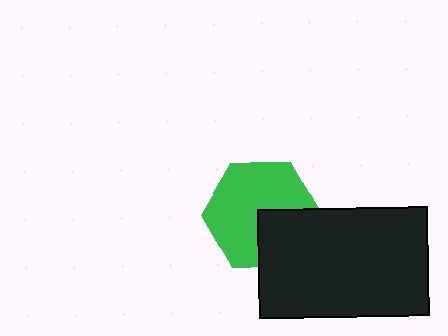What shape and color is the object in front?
The object in front is a black rectangle.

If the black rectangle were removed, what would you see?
You would see the complete green hexagon.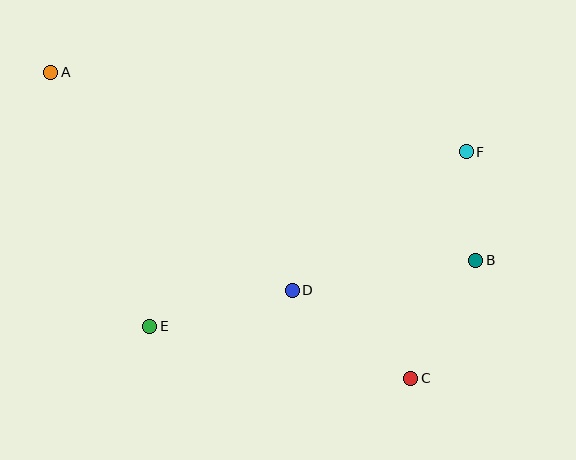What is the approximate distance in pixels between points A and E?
The distance between A and E is approximately 272 pixels.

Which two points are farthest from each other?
Points A and C are farthest from each other.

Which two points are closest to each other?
Points B and F are closest to each other.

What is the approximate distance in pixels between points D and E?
The distance between D and E is approximately 147 pixels.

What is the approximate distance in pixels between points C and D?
The distance between C and D is approximately 148 pixels.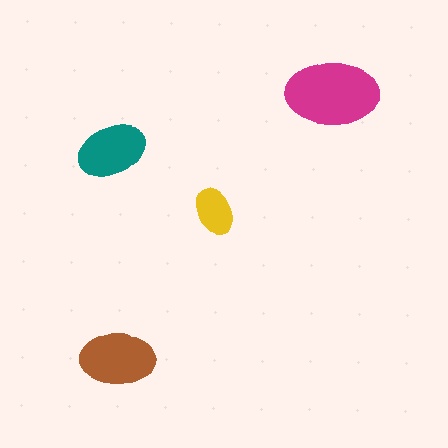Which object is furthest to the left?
The teal ellipse is leftmost.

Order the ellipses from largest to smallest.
the magenta one, the brown one, the teal one, the yellow one.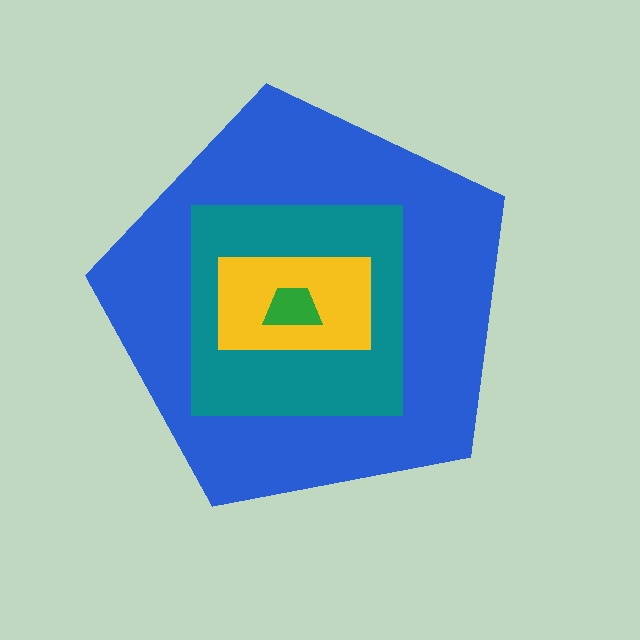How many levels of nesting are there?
4.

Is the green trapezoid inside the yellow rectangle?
Yes.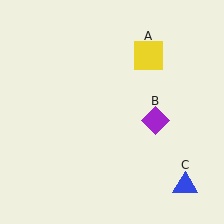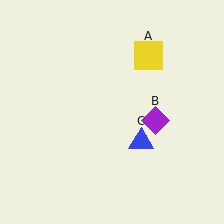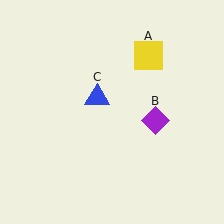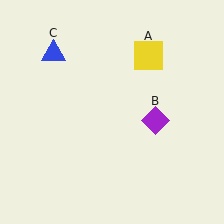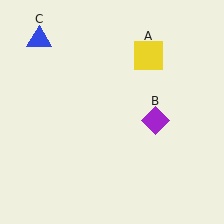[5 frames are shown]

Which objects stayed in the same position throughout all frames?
Yellow square (object A) and purple diamond (object B) remained stationary.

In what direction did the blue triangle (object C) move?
The blue triangle (object C) moved up and to the left.